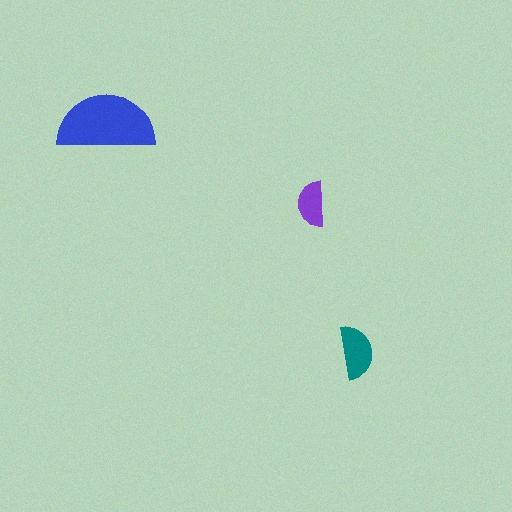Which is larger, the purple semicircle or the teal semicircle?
The teal one.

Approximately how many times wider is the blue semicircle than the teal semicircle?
About 2 times wider.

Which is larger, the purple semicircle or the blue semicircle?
The blue one.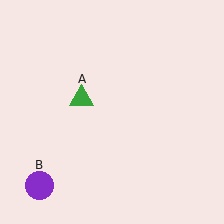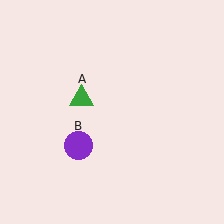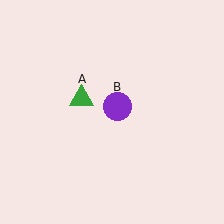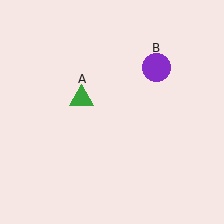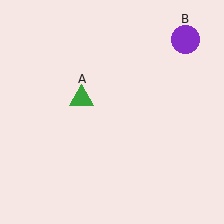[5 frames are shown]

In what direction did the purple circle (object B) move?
The purple circle (object B) moved up and to the right.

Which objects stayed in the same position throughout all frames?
Green triangle (object A) remained stationary.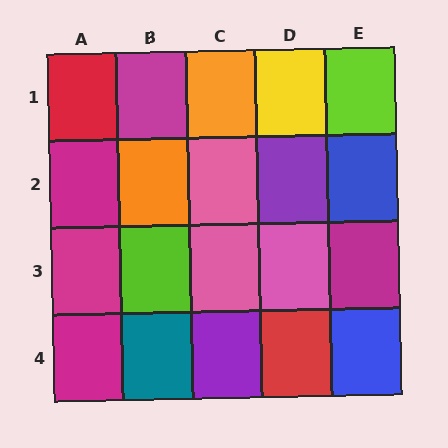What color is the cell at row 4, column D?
Red.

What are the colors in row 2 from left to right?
Magenta, orange, pink, purple, blue.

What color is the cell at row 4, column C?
Purple.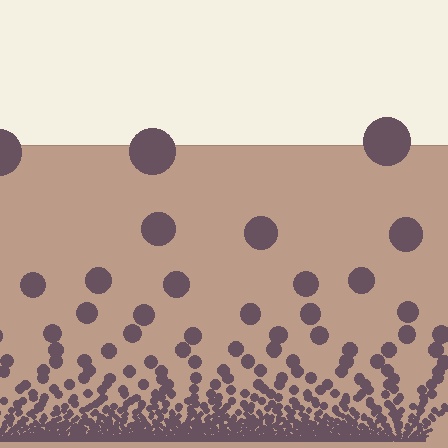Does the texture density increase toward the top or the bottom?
Density increases toward the bottom.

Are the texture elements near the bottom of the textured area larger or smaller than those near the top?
Smaller. The gradient is inverted — elements near the bottom are smaller and denser.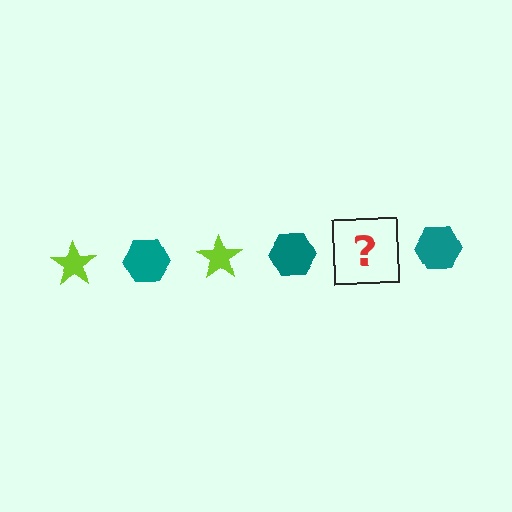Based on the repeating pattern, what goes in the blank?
The blank should be a lime star.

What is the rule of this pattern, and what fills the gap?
The rule is that the pattern alternates between lime star and teal hexagon. The gap should be filled with a lime star.